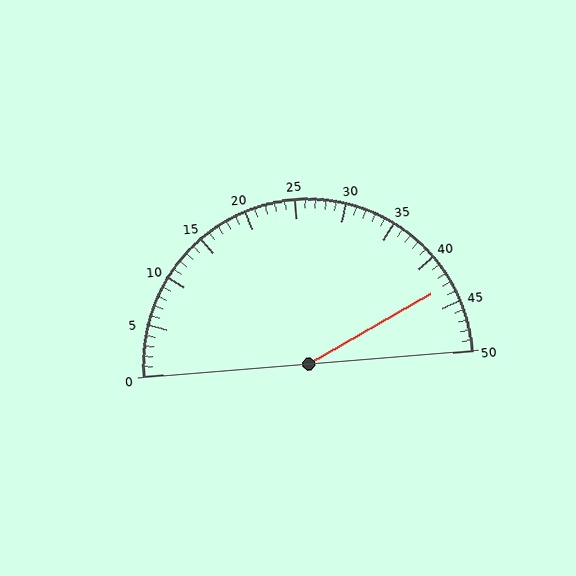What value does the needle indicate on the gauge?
The needle indicates approximately 43.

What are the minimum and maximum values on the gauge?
The gauge ranges from 0 to 50.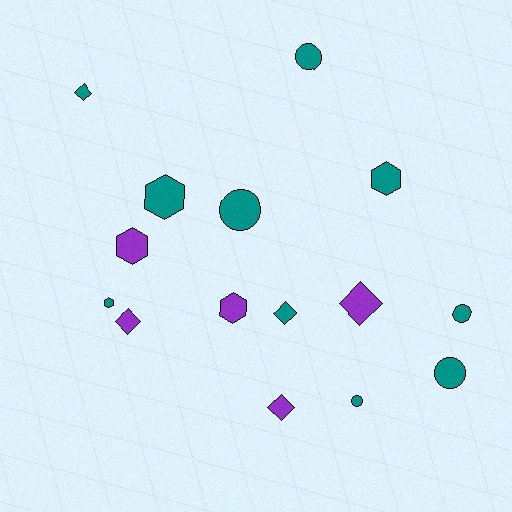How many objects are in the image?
There are 15 objects.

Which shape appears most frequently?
Diamond, with 5 objects.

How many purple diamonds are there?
There are 3 purple diamonds.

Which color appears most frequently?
Teal, with 10 objects.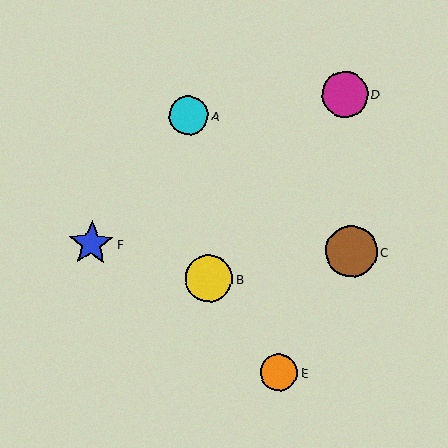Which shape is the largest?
The brown circle (labeled C) is the largest.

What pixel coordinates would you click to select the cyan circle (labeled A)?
Click at (188, 115) to select the cyan circle A.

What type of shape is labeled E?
Shape E is an orange circle.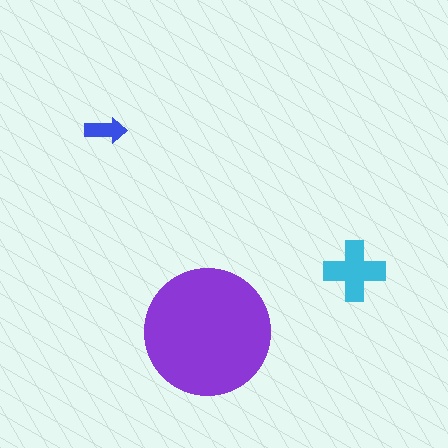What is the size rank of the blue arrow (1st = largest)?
3rd.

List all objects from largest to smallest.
The purple circle, the cyan cross, the blue arrow.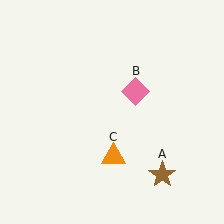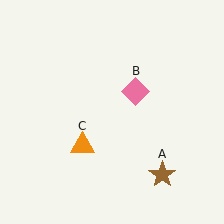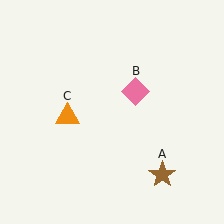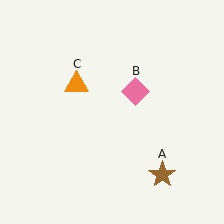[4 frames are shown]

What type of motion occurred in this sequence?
The orange triangle (object C) rotated clockwise around the center of the scene.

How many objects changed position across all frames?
1 object changed position: orange triangle (object C).